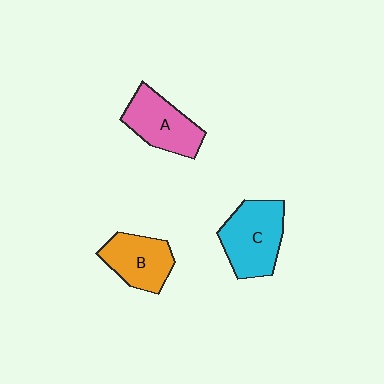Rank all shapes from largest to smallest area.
From largest to smallest: C (cyan), A (pink), B (orange).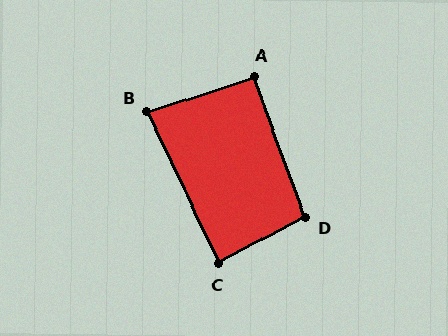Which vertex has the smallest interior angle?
B, at approximately 82 degrees.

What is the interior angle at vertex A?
Approximately 92 degrees (approximately right).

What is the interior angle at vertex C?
Approximately 88 degrees (approximately right).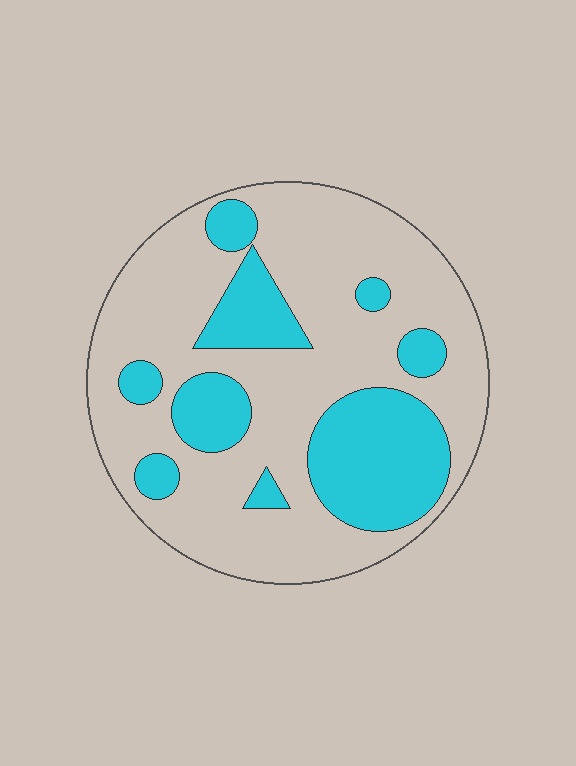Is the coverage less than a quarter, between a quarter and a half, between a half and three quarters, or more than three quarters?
Between a quarter and a half.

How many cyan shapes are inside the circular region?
9.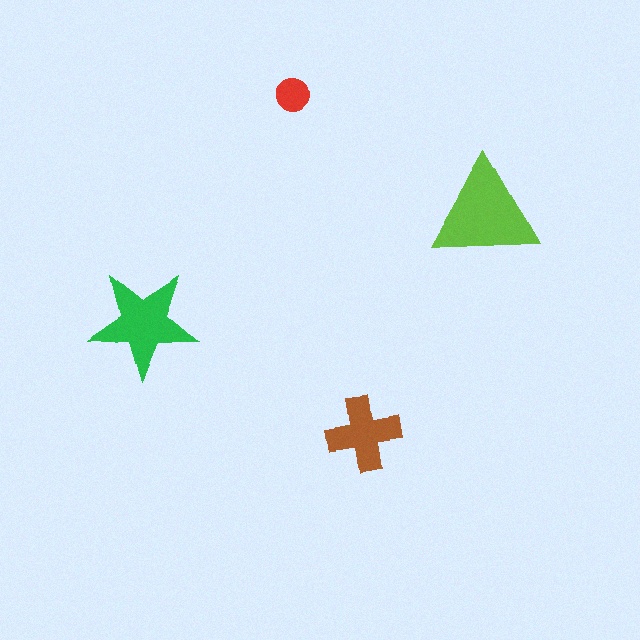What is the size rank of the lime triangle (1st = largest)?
1st.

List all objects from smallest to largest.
The red circle, the brown cross, the green star, the lime triangle.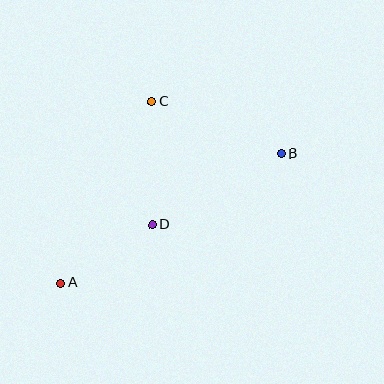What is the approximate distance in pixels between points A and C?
The distance between A and C is approximately 202 pixels.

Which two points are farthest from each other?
Points A and B are farthest from each other.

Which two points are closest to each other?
Points A and D are closest to each other.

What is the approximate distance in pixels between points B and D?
The distance between B and D is approximately 147 pixels.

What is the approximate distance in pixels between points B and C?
The distance between B and C is approximately 139 pixels.